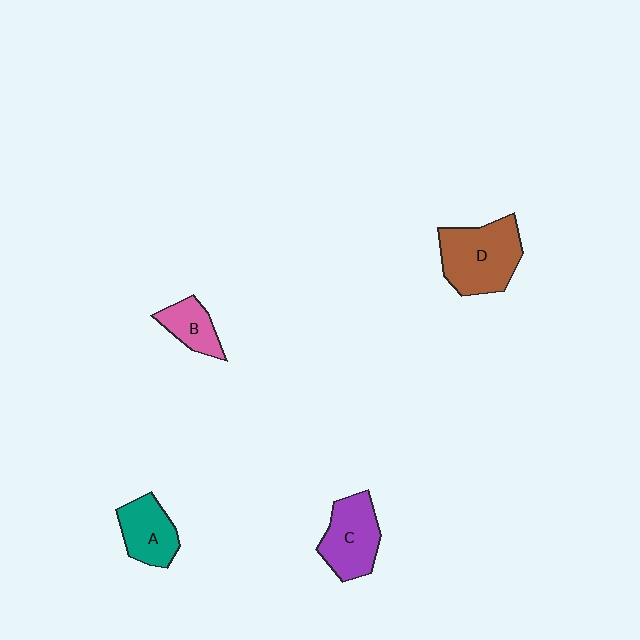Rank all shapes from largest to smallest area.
From largest to smallest: D (brown), C (purple), A (teal), B (pink).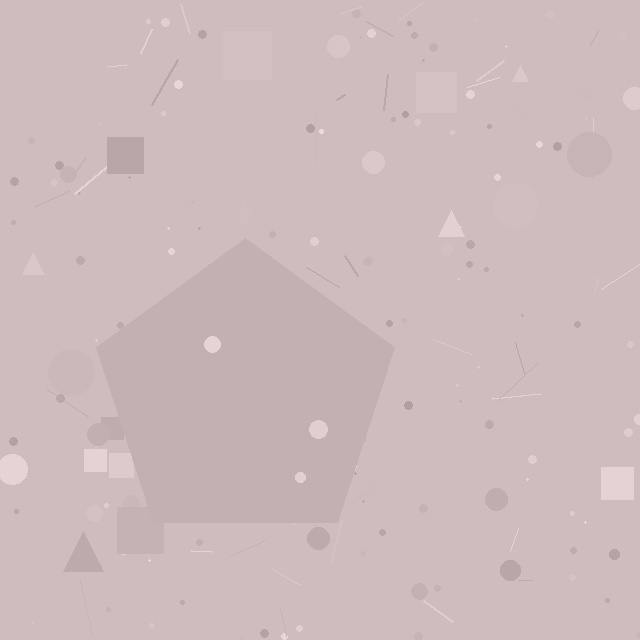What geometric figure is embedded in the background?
A pentagon is embedded in the background.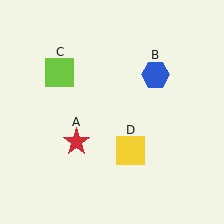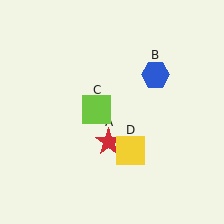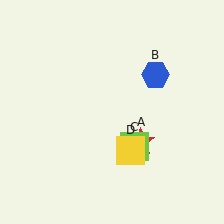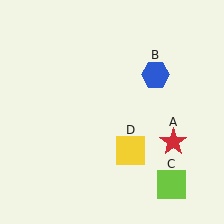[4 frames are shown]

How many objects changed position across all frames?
2 objects changed position: red star (object A), lime square (object C).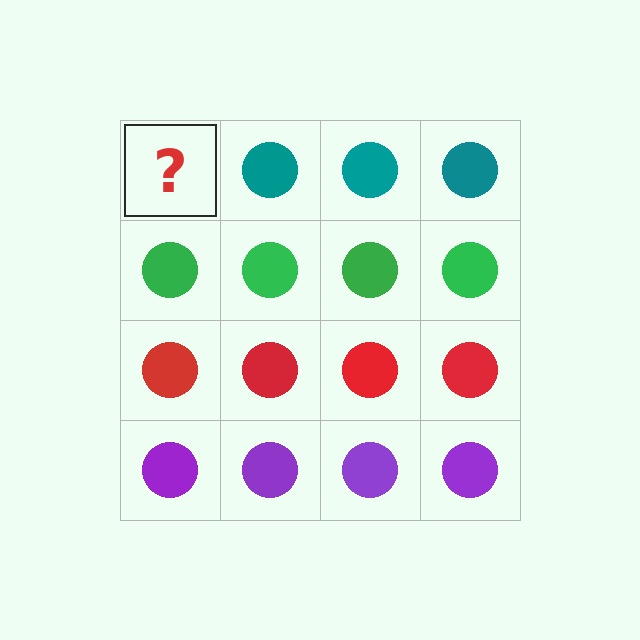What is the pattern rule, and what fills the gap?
The rule is that each row has a consistent color. The gap should be filled with a teal circle.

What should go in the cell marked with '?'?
The missing cell should contain a teal circle.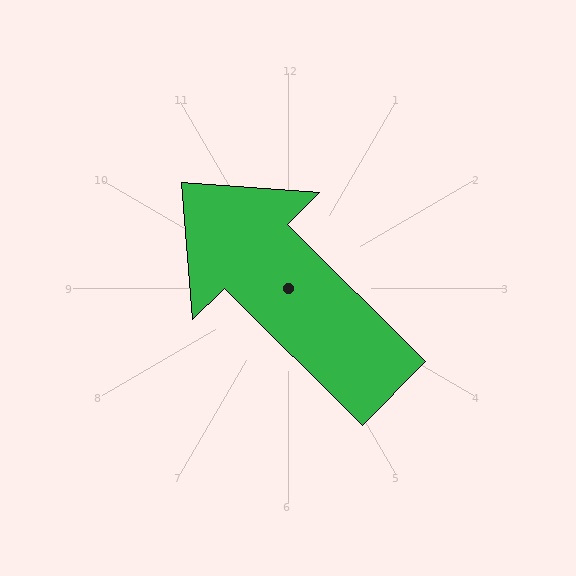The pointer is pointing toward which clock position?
Roughly 10 o'clock.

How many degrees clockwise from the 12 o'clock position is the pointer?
Approximately 315 degrees.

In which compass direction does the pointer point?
Northwest.